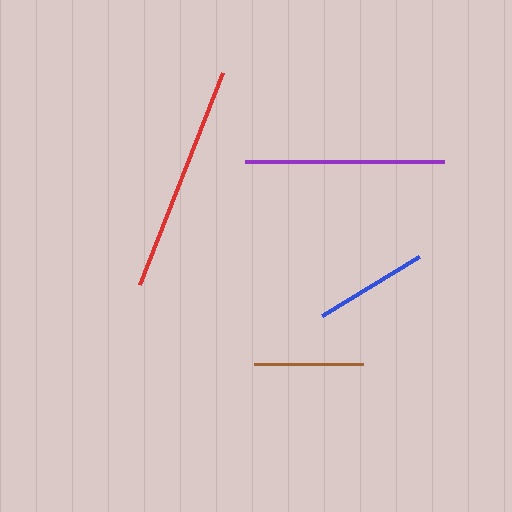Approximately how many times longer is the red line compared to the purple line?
The red line is approximately 1.1 times the length of the purple line.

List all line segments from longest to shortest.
From longest to shortest: red, purple, blue, brown.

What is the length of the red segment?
The red segment is approximately 227 pixels long.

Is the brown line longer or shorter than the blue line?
The blue line is longer than the brown line.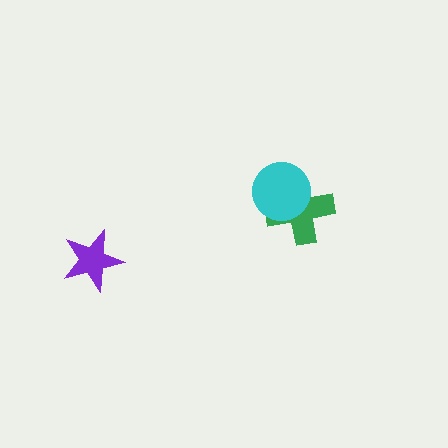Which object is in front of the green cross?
The cyan circle is in front of the green cross.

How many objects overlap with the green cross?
1 object overlaps with the green cross.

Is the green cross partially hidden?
Yes, it is partially covered by another shape.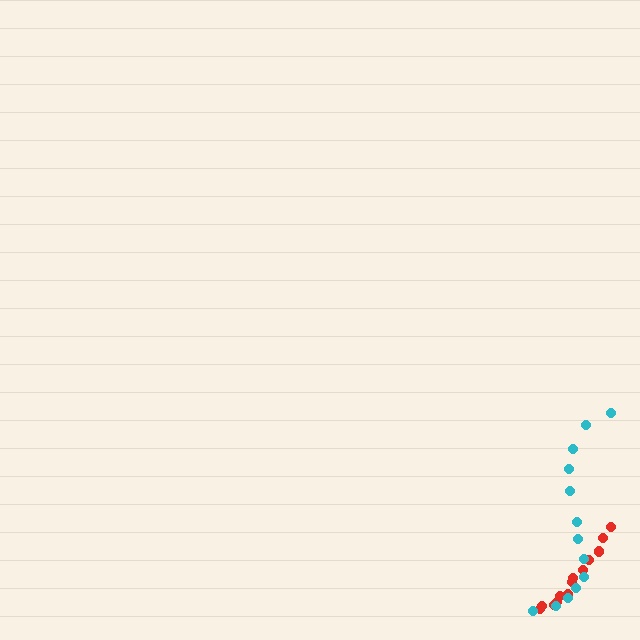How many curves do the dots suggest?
There are 2 distinct paths.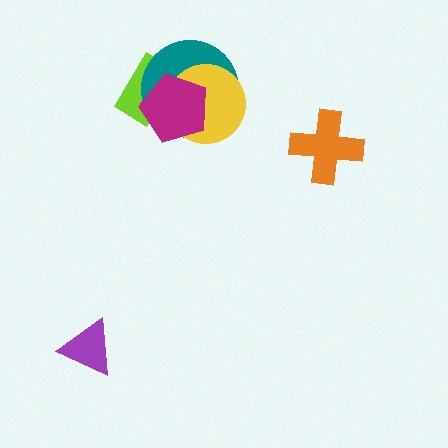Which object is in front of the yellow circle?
The magenta pentagon is in front of the yellow circle.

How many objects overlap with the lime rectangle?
3 objects overlap with the lime rectangle.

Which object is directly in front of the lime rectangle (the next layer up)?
The teal circle is directly in front of the lime rectangle.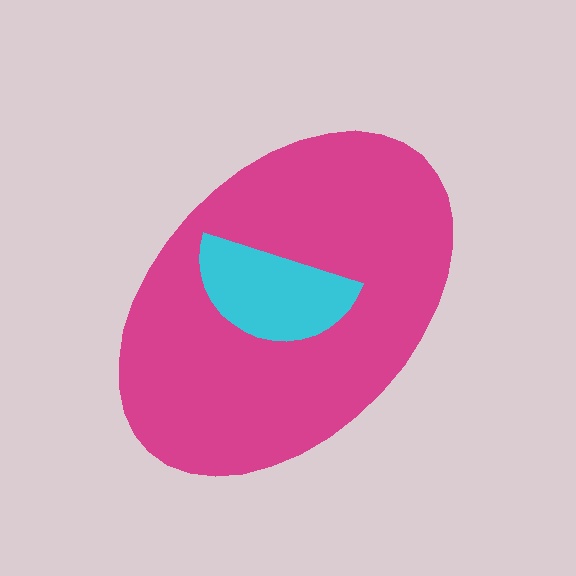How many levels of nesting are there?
2.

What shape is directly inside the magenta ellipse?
The cyan semicircle.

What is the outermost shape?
The magenta ellipse.